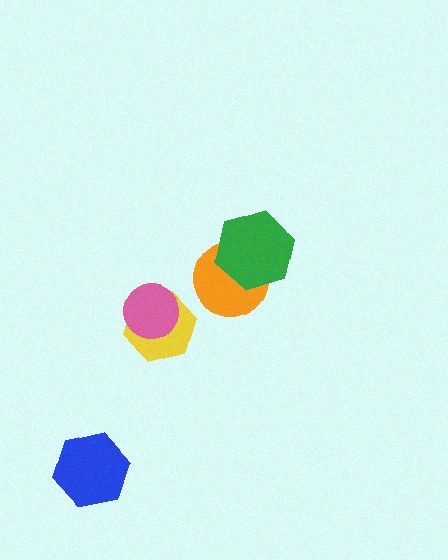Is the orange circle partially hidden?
Yes, it is partially covered by another shape.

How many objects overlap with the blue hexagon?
0 objects overlap with the blue hexagon.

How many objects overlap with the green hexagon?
1 object overlaps with the green hexagon.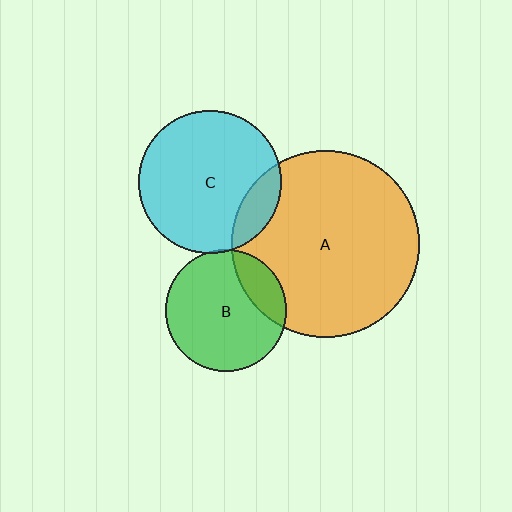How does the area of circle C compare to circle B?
Approximately 1.4 times.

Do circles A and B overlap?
Yes.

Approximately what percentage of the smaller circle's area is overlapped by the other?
Approximately 20%.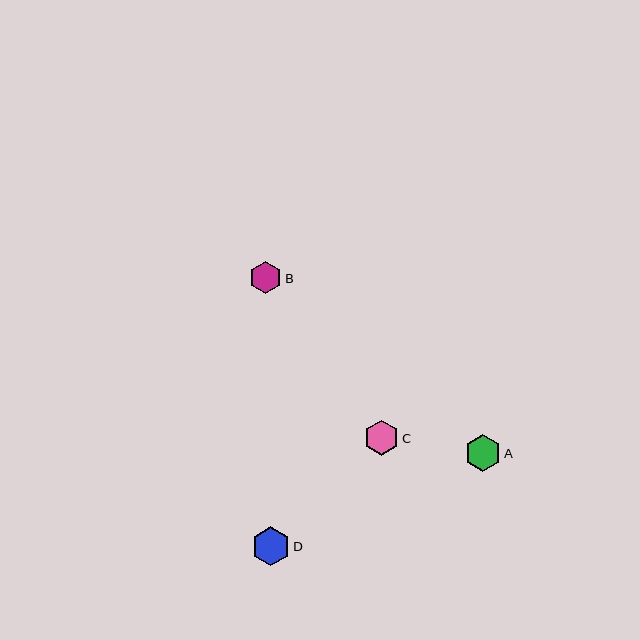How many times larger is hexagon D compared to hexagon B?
Hexagon D is approximately 1.2 times the size of hexagon B.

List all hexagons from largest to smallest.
From largest to smallest: D, A, C, B.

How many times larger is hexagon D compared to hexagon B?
Hexagon D is approximately 1.2 times the size of hexagon B.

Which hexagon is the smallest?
Hexagon B is the smallest with a size of approximately 33 pixels.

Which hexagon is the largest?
Hexagon D is the largest with a size of approximately 39 pixels.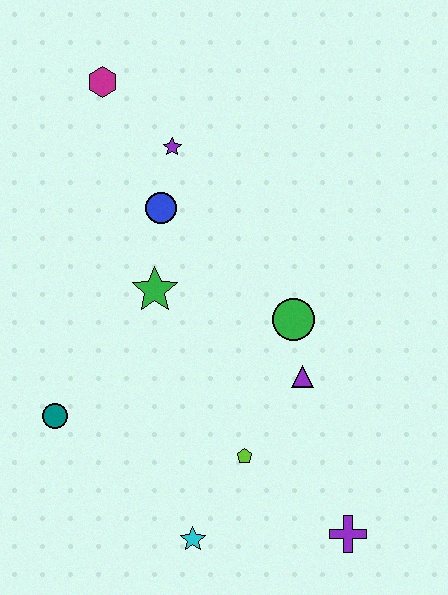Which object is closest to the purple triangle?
The green circle is closest to the purple triangle.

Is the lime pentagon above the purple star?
No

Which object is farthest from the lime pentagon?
The magenta hexagon is farthest from the lime pentagon.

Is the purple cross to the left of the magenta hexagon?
No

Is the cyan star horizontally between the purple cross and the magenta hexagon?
Yes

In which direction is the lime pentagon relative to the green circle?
The lime pentagon is below the green circle.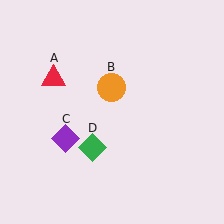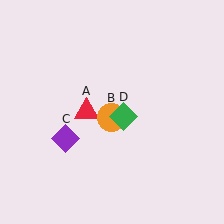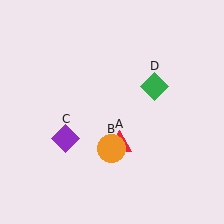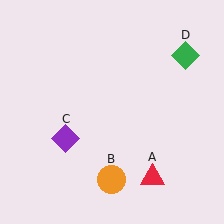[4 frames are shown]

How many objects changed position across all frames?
3 objects changed position: red triangle (object A), orange circle (object B), green diamond (object D).